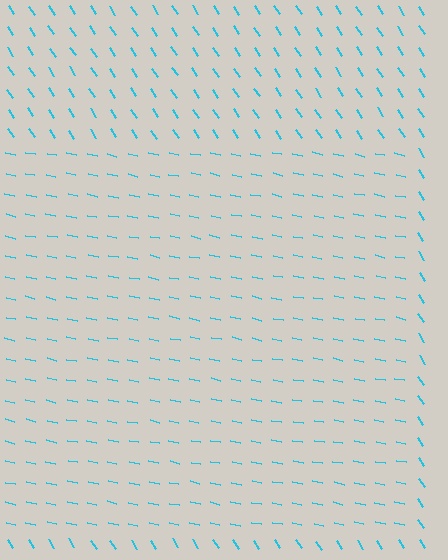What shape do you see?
I see a rectangle.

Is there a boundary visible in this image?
Yes, there is a texture boundary formed by a change in line orientation.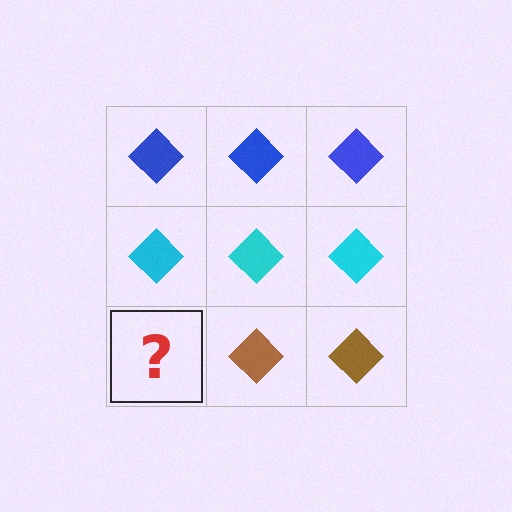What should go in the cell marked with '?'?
The missing cell should contain a brown diamond.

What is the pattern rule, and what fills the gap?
The rule is that each row has a consistent color. The gap should be filled with a brown diamond.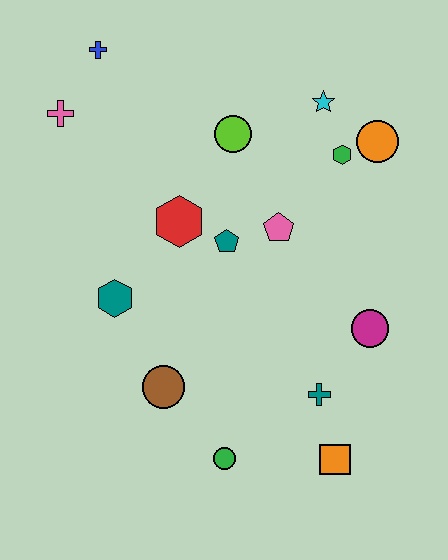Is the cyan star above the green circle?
Yes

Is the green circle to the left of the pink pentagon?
Yes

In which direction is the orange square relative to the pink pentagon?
The orange square is below the pink pentagon.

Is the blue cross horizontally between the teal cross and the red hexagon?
No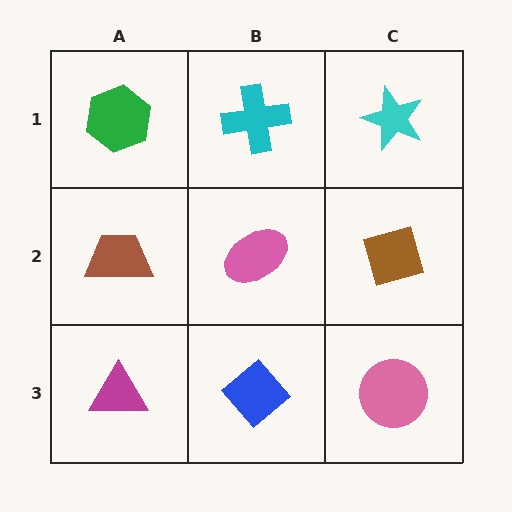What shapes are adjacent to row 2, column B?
A cyan cross (row 1, column B), a blue diamond (row 3, column B), a brown trapezoid (row 2, column A), a brown diamond (row 2, column C).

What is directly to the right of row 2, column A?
A pink ellipse.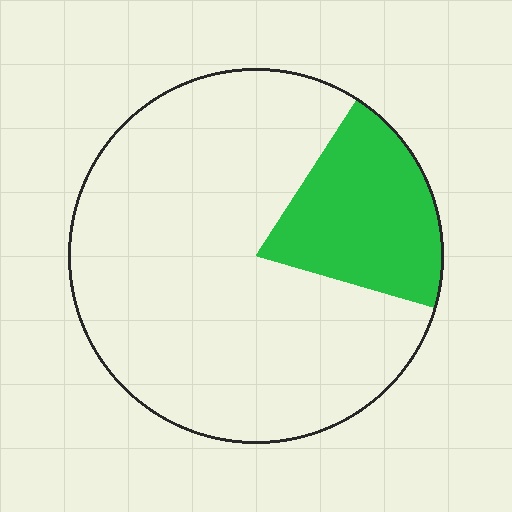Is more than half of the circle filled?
No.